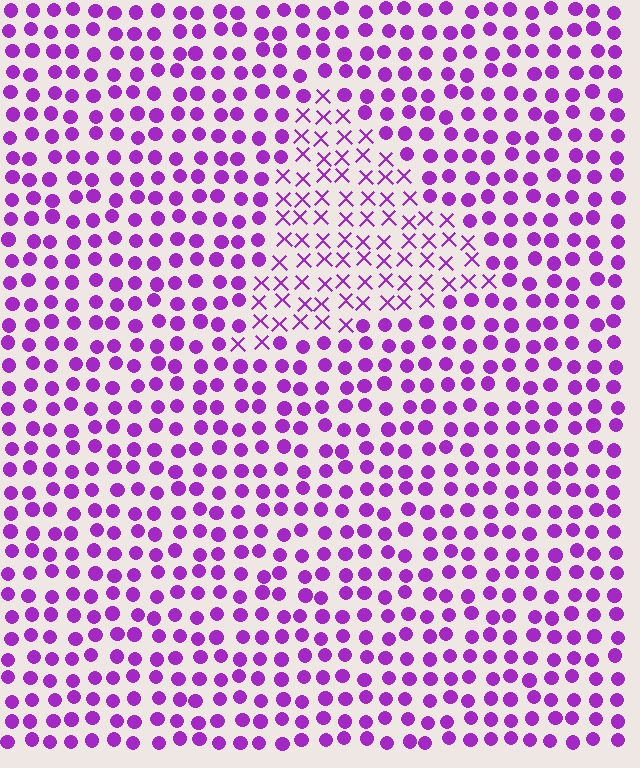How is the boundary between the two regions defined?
The boundary is defined by a change in element shape: X marks inside vs. circles outside. All elements share the same color and spacing.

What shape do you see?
I see a triangle.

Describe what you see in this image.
The image is filled with small purple elements arranged in a uniform grid. A triangle-shaped region contains X marks, while the surrounding area contains circles. The boundary is defined purely by the change in element shape.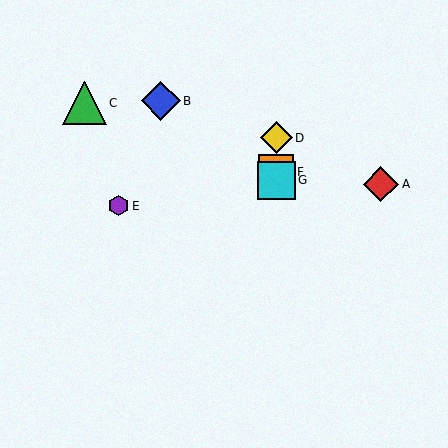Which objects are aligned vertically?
Objects D, F, G are aligned vertically.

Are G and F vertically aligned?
Yes, both are at x≈276.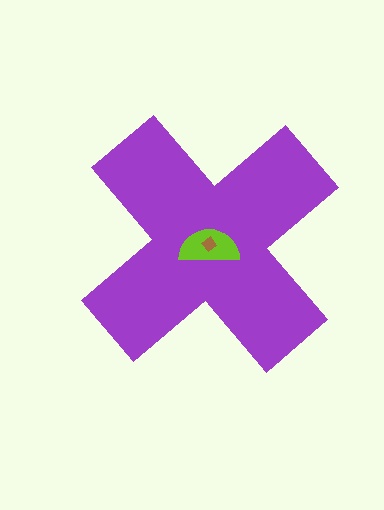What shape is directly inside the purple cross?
The lime semicircle.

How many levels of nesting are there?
3.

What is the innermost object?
The brown diamond.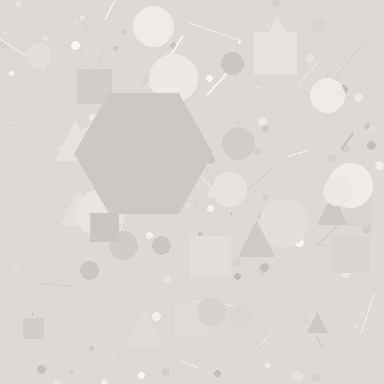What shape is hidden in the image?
A hexagon is hidden in the image.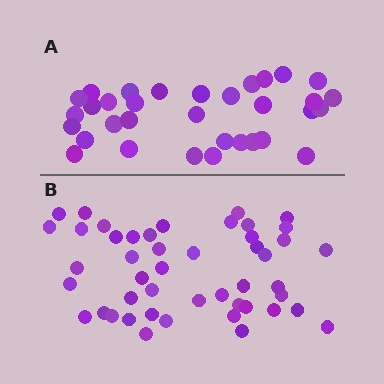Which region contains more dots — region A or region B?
Region B (the bottom region) has more dots.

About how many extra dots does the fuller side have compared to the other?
Region B has approximately 15 more dots than region A.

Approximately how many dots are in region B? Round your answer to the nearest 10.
About 50 dots. (The exact count is 47, which rounds to 50.)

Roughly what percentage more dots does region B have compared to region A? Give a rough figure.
About 40% more.